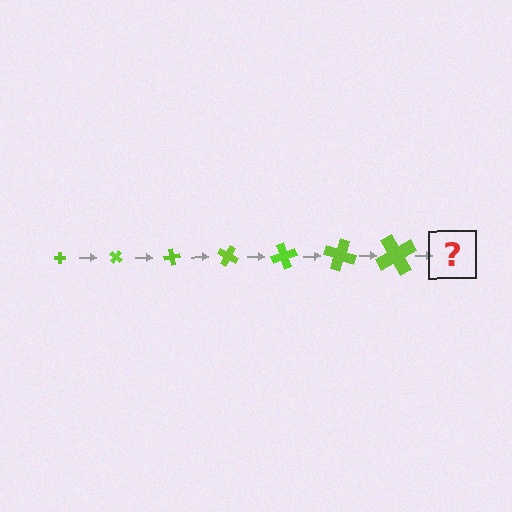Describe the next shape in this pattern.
It should be a cross, larger than the previous one and rotated 280 degrees from the start.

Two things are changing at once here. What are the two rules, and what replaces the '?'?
The two rules are that the cross grows larger each step and it rotates 40 degrees each step. The '?' should be a cross, larger than the previous one and rotated 280 degrees from the start.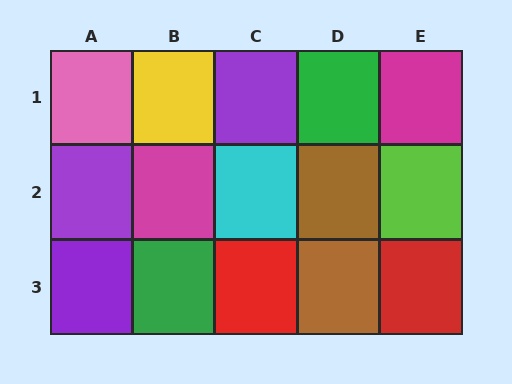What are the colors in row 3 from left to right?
Purple, green, red, brown, red.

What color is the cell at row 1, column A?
Pink.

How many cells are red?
2 cells are red.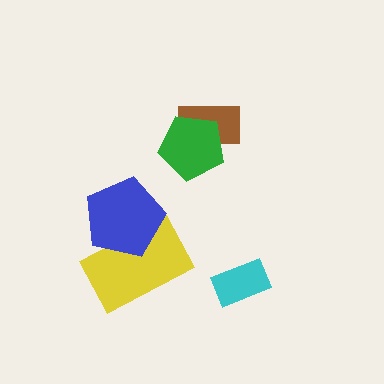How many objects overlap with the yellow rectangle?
1 object overlaps with the yellow rectangle.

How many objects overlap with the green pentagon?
1 object overlaps with the green pentagon.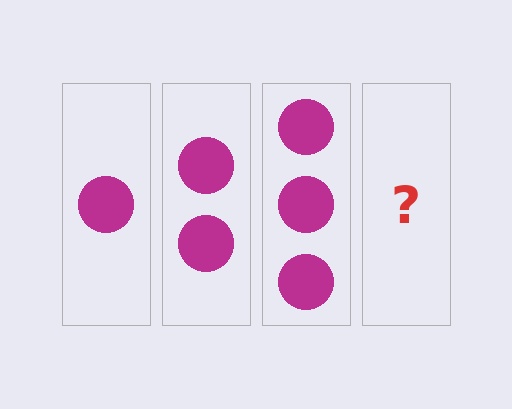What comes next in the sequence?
The next element should be 4 circles.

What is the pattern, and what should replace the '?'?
The pattern is that each step adds one more circle. The '?' should be 4 circles.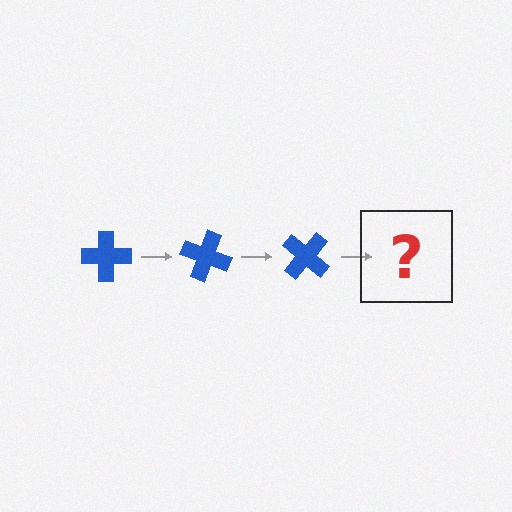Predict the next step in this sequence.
The next step is a blue cross rotated 60 degrees.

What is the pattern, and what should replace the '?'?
The pattern is that the cross rotates 20 degrees each step. The '?' should be a blue cross rotated 60 degrees.